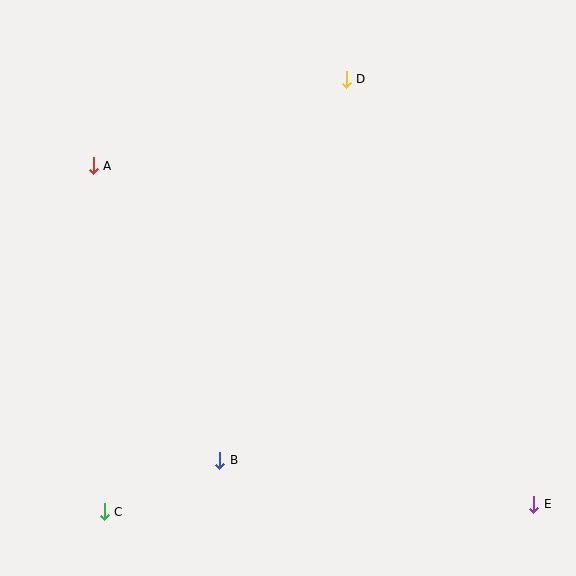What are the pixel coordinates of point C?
Point C is at (104, 512).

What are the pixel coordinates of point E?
Point E is at (534, 504).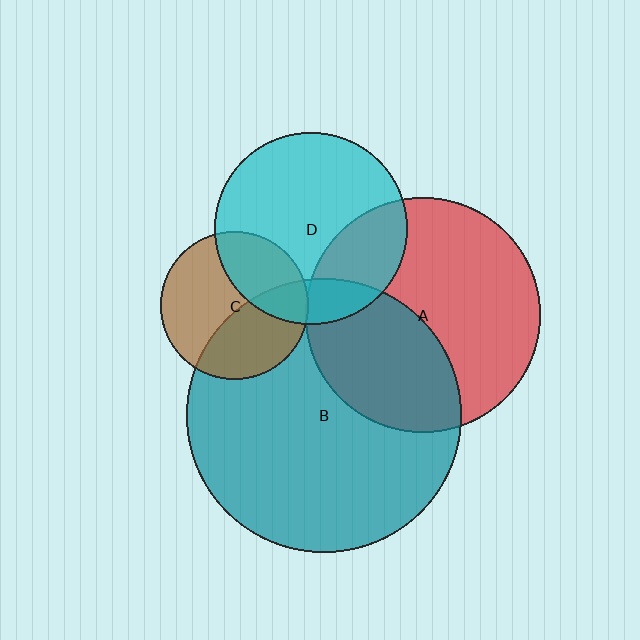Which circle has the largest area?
Circle B (teal).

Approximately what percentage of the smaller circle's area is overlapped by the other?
Approximately 40%.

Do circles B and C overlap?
Yes.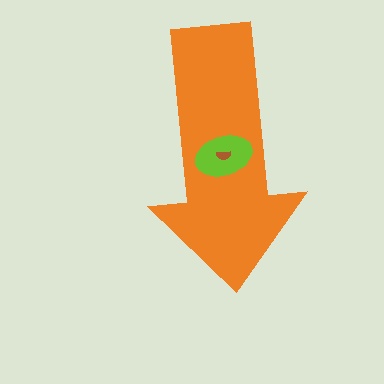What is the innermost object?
The brown semicircle.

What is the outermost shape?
The orange arrow.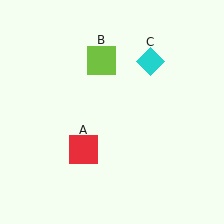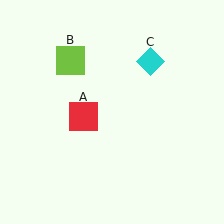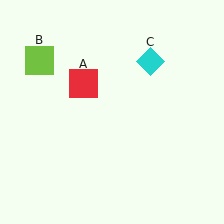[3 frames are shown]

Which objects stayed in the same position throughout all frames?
Cyan diamond (object C) remained stationary.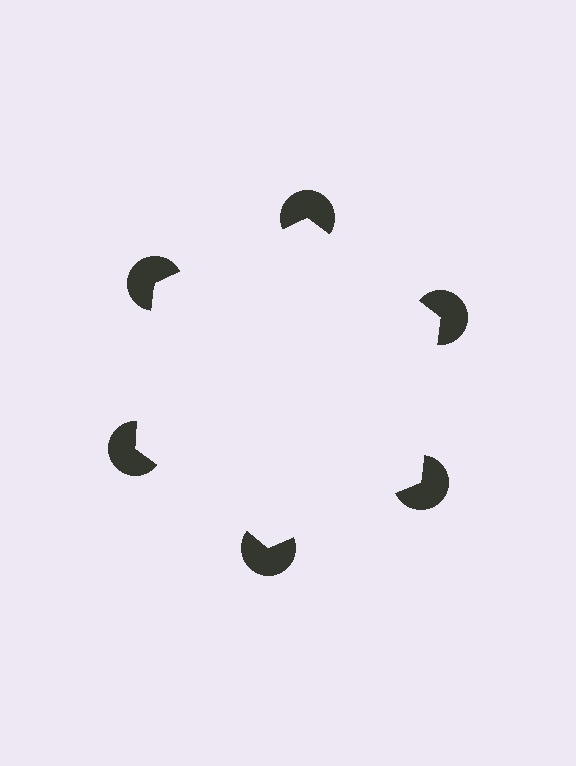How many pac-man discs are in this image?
There are 6 — one at each vertex of the illusory hexagon.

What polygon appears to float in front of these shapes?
An illusory hexagon — its edges are inferred from the aligned wedge cuts in the pac-man discs, not physically drawn.